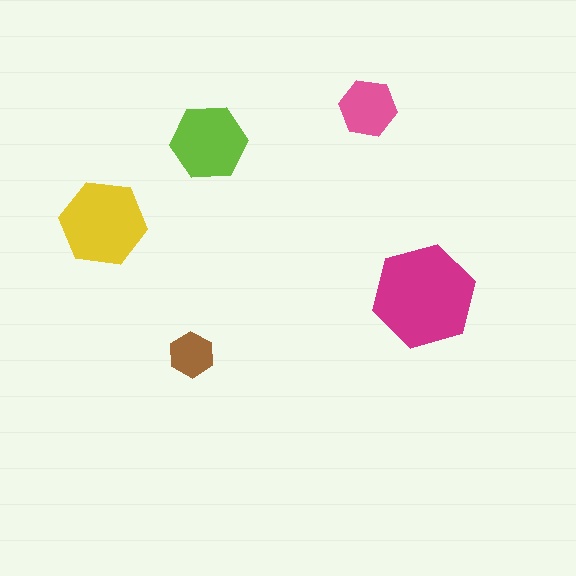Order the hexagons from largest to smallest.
the magenta one, the yellow one, the lime one, the pink one, the brown one.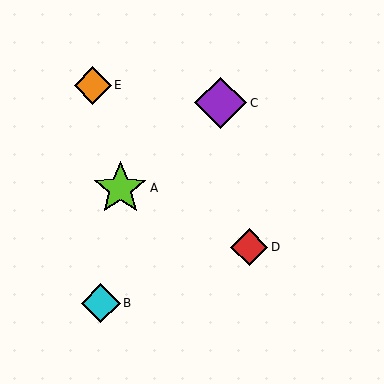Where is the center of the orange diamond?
The center of the orange diamond is at (93, 85).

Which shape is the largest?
The lime star (labeled A) is the largest.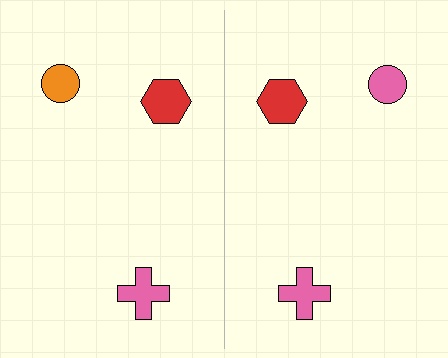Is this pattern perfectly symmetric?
No, the pattern is not perfectly symmetric. The pink circle on the right side breaks the symmetry — its mirror counterpart is orange.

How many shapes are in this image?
There are 6 shapes in this image.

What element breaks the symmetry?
The pink circle on the right side breaks the symmetry — its mirror counterpart is orange.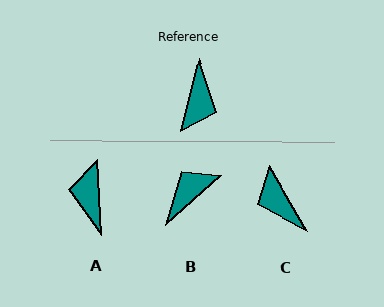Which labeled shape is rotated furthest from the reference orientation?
A, about 163 degrees away.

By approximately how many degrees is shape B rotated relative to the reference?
Approximately 146 degrees counter-clockwise.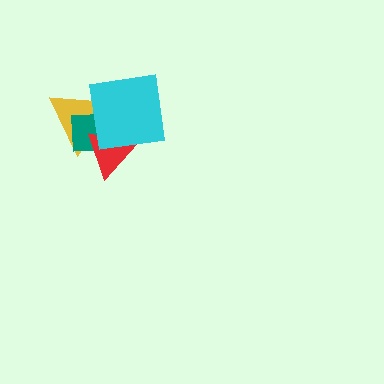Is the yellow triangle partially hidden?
Yes, it is partially covered by another shape.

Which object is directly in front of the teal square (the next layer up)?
The red triangle is directly in front of the teal square.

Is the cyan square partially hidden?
No, no other shape covers it.